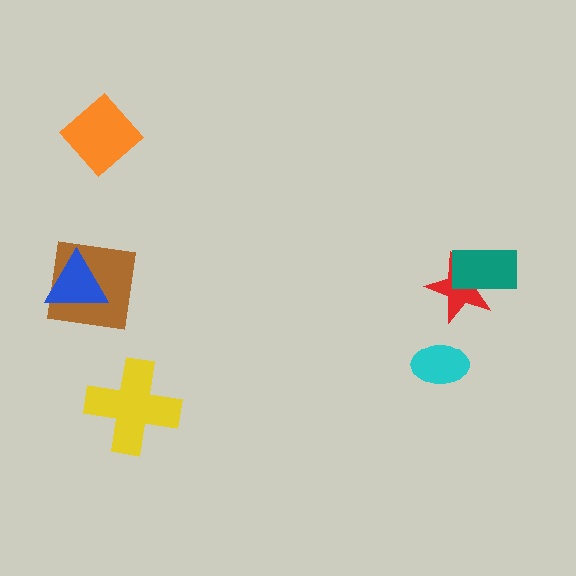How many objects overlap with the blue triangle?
1 object overlaps with the blue triangle.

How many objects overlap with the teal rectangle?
1 object overlaps with the teal rectangle.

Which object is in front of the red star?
The teal rectangle is in front of the red star.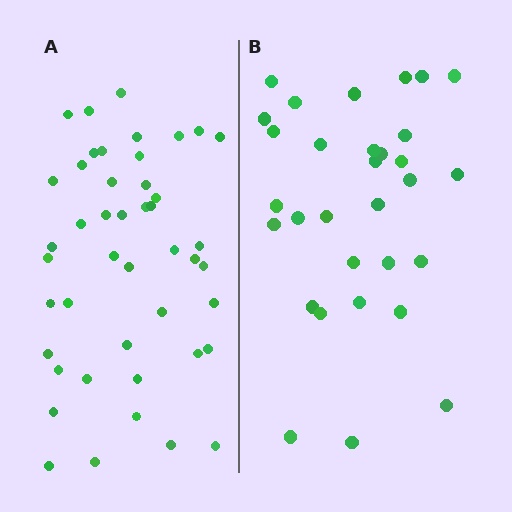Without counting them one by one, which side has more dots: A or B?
Region A (the left region) has more dots.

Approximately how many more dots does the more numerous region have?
Region A has approximately 15 more dots than region B.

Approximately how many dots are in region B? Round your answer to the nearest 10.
About 30 dots. (The exact count is 31, which rounds to 30.)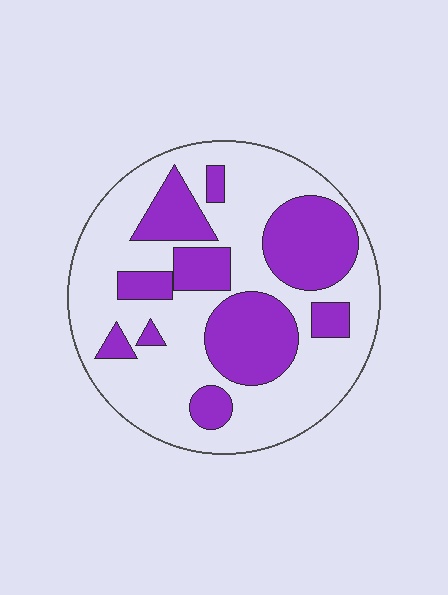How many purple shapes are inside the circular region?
10.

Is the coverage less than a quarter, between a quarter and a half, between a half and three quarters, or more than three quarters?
Between a quarter and a half.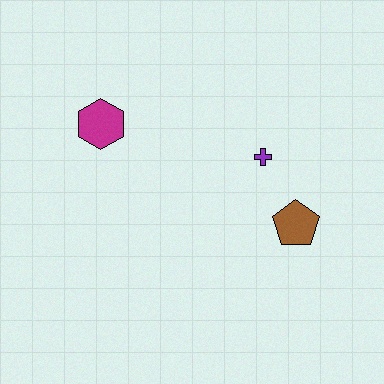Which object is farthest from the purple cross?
The magenta hexagon is farthest from the purple cross.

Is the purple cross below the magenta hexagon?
Yes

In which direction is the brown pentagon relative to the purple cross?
The brown pentagon is below the purple cross.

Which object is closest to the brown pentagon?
The purple cross is closest to the brown pentagon.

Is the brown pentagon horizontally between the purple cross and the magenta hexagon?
No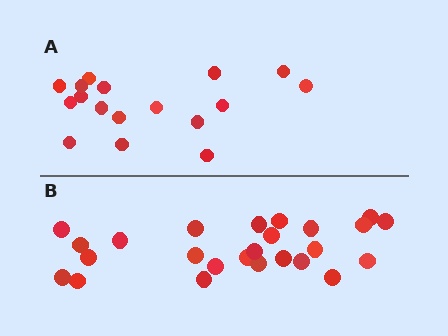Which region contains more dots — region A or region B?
Region B (the bottom region) has more dots.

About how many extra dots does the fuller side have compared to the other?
Region B has roughly 8 or so more dots than region A.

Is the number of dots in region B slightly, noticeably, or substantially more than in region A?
Region B has substantially more. The ratio is roughly 1.5 to 1.